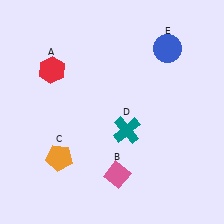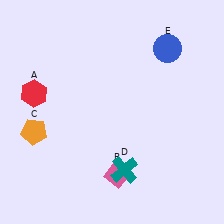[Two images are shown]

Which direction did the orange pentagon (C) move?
The orange pentagon (C) moved up.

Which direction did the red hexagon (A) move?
The red hexagon (A) moved down.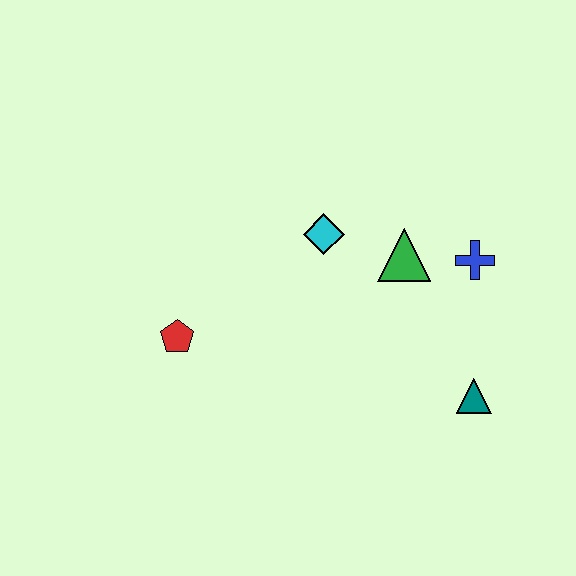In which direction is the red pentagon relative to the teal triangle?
The red pentagon is to the left of the teal triangle.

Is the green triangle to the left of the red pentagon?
No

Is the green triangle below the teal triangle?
No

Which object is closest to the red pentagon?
The cyan diamond is closest to the red pentagon.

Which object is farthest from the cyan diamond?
The teal triangle is farthest from the cyan diamond.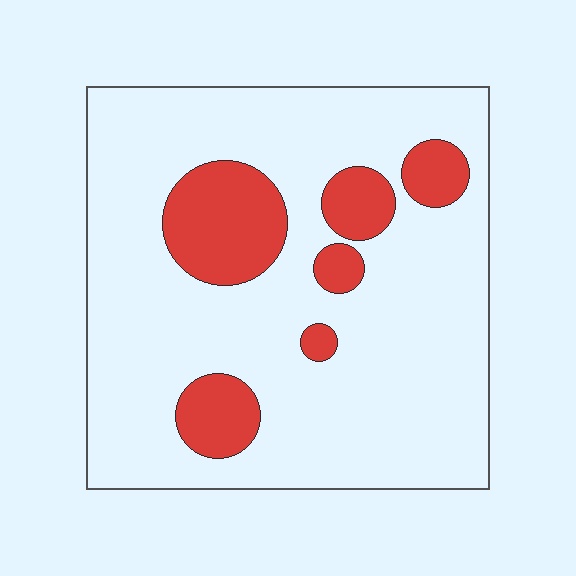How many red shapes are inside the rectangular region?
6.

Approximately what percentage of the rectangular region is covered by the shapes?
Approximately 20%.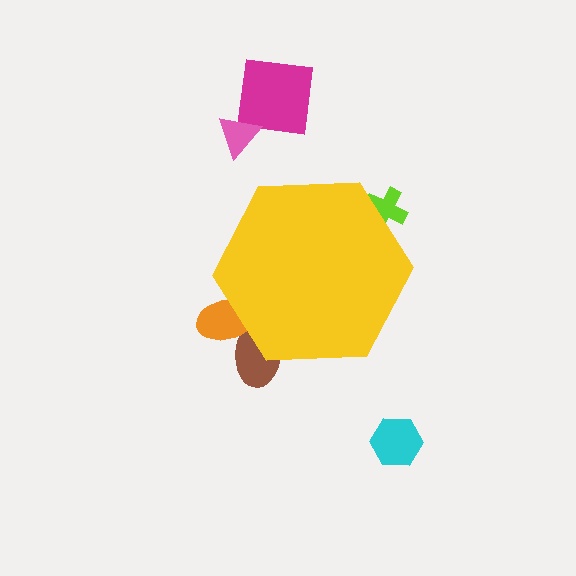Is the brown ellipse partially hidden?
Yes, the brown ellipse is partially hidden behind the yellow hexagon.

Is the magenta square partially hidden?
No, the magenta square is fully visible.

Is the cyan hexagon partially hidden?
No, the cyan hexagon is fully visible.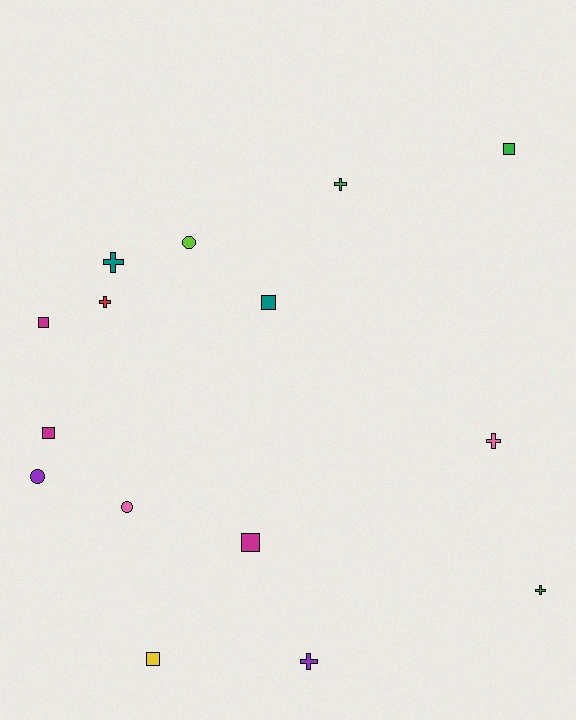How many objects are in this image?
There are 15 objects.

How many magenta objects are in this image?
There are 3 magenta objects.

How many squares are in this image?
There are 6 squares.